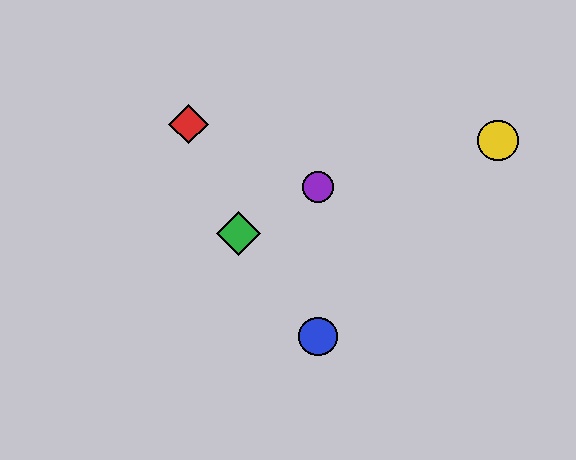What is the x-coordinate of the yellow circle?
The yellow circle is at x≈498.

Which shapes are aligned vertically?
The blue circle, the purple circle are aligned vertically.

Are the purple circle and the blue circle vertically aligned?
Yes, both are at x≈318.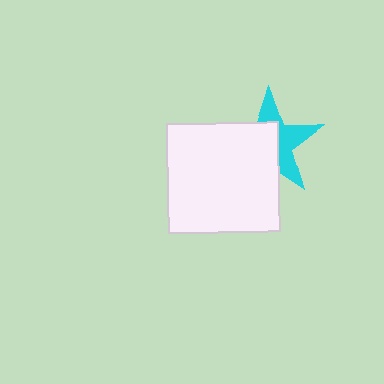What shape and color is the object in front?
The object in front is a white rectangle.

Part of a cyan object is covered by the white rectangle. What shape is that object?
It is a star.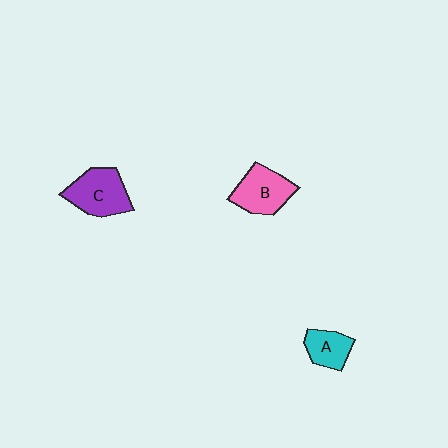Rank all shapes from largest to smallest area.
From largest to smallest: C (purple), B (pink), A (cyan).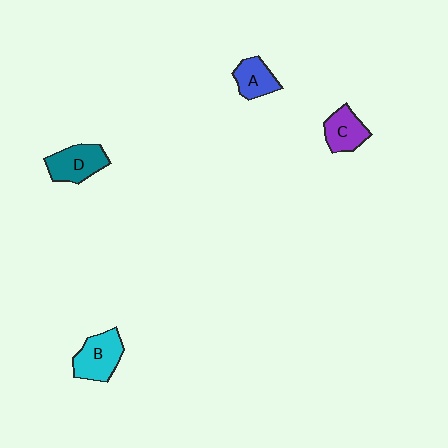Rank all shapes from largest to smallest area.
From largest to smallest: B (cyan), D (teal), C (purple), A (blue).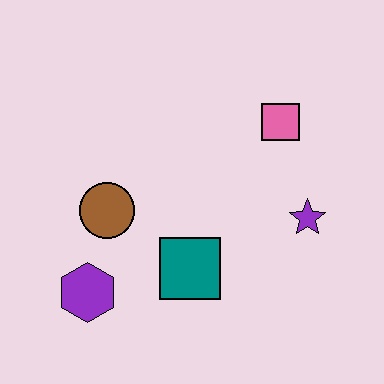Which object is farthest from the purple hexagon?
The pink square is farthest from the purple hexagon.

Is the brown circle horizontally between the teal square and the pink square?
No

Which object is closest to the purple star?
The pink square is closest to the purple star.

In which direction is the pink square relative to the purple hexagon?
The pink square is to the right of the purple hexagon.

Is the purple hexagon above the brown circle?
No